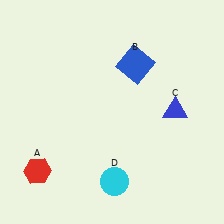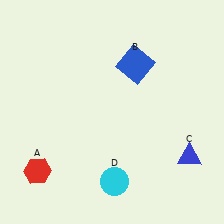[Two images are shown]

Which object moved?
The blue triangle (C) moved down.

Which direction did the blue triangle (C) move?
The blue triangle (C) moved down.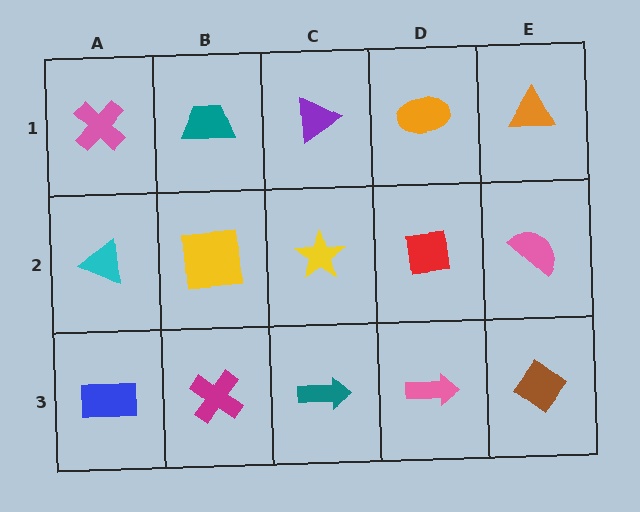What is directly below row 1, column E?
A pink semicircle.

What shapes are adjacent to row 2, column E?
An orange triangle (row 1, column E), a brown diamond (row 3, column E), a red square (row 2, column D).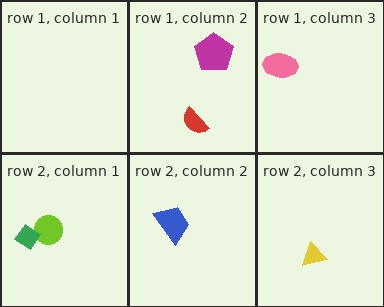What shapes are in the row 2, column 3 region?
The yellow triangle.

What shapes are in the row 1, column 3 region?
The pink ellipse.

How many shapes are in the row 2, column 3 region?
1.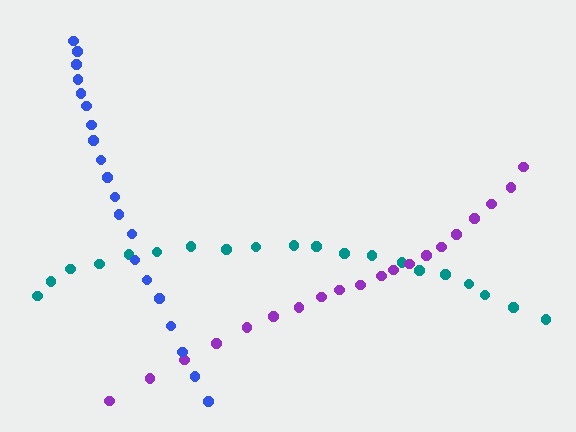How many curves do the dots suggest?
There are 3 distinct paths.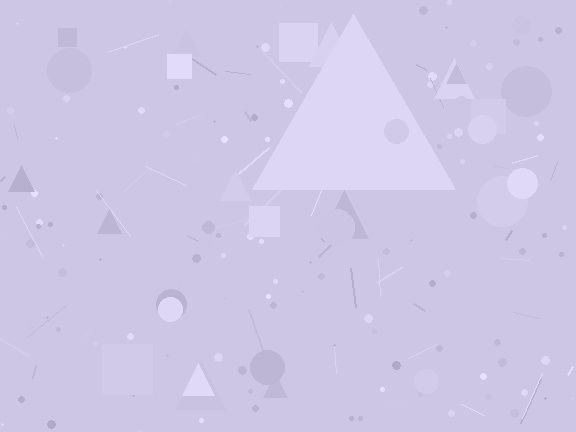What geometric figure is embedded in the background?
A triangle is embedded in the background.